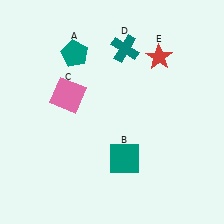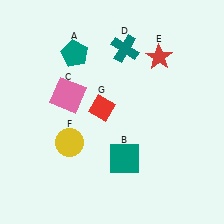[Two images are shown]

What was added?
A yellow circle (F), a red diamond (G) were added in Image 2.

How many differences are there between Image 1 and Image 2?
There are 2 differences between the two images.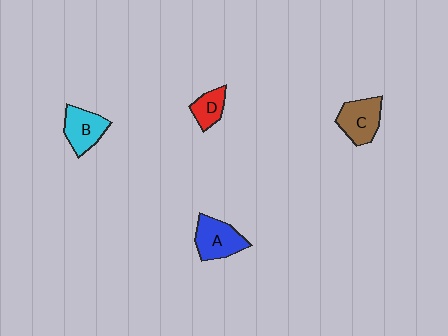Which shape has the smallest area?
Shape D (red).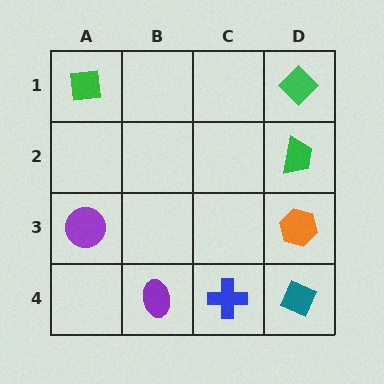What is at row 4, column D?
A teal diamond.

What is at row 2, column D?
A green trapezoid.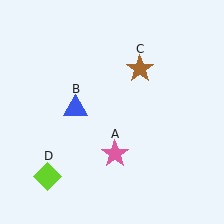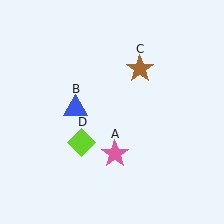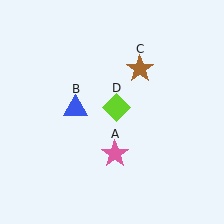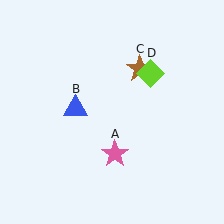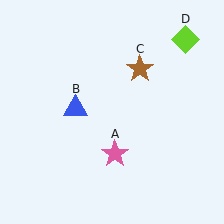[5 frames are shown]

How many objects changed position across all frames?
1 object changed position: lime diamond (object D).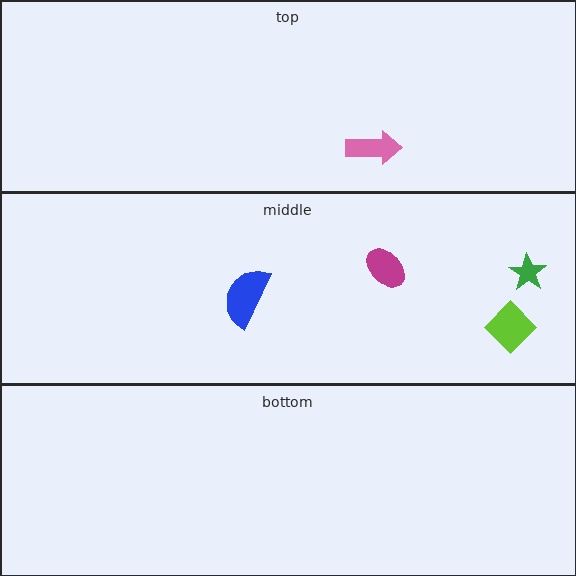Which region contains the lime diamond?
The middle region.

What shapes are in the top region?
The pink arrow.